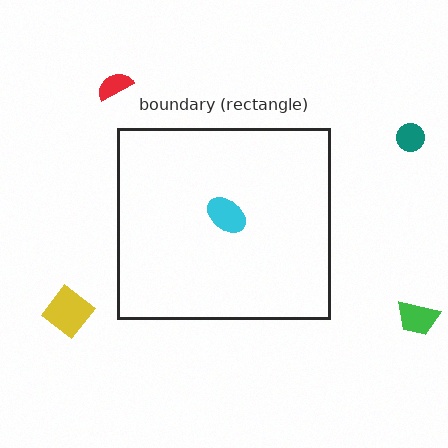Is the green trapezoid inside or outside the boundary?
Outside.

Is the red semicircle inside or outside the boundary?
Outside.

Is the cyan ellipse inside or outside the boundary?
Inside.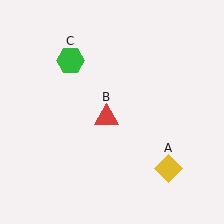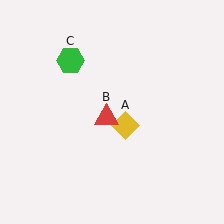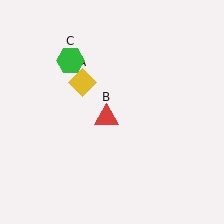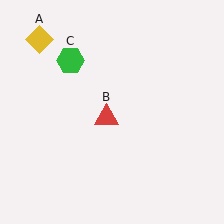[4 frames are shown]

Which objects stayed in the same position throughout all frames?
Red triangle (object B) and green hexagon (object C) remained stationary.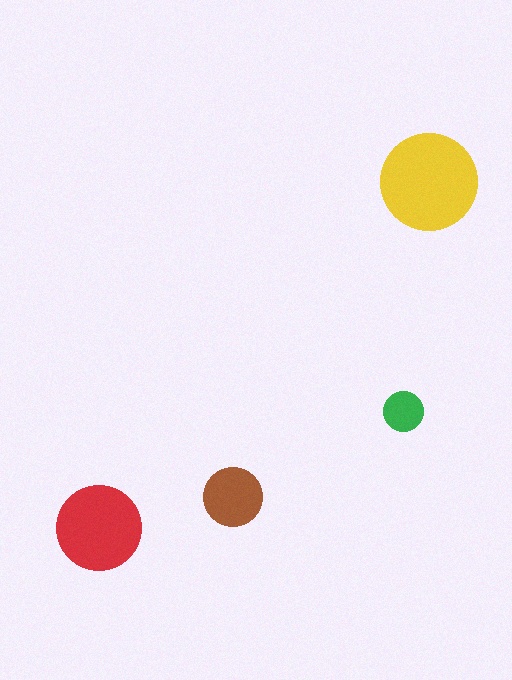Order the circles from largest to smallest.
the yellow one, the red one, the brown one, the green one.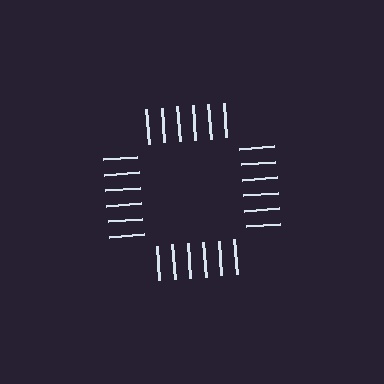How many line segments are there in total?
24 — 6 along each of the 4 edges.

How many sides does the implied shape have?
4 sides — the line-ends trace a square.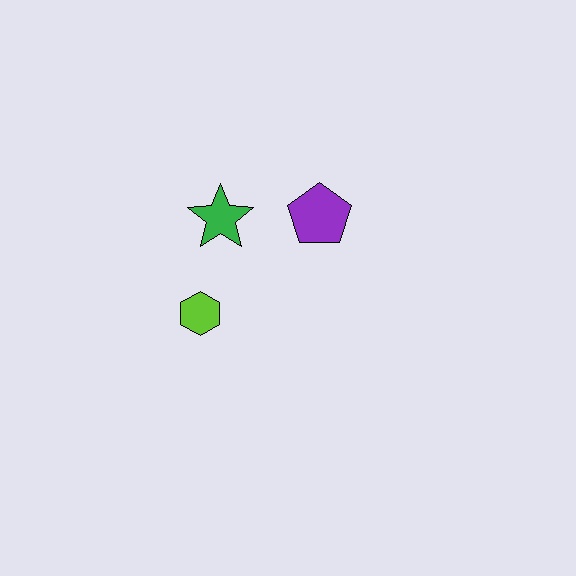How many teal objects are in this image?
There are no teal objects.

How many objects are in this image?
There are 3 objects.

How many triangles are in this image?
There are no triangles.